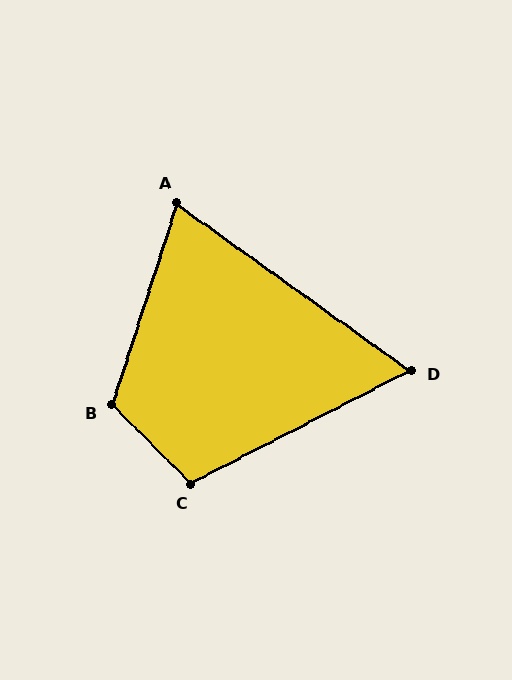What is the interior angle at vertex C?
Approximately 108 degrees (obtuse).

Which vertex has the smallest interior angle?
D, at approximately 63 degrees.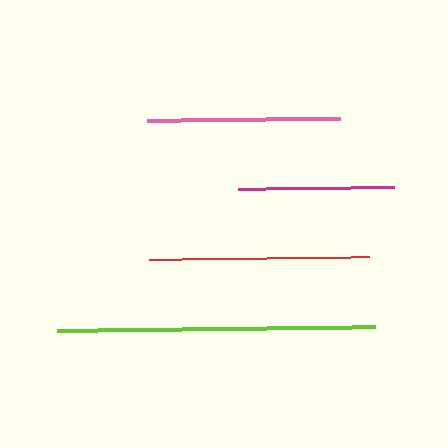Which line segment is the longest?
The lime line is the longest at approximately 318 pixels.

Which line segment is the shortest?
The magenta line is the shortest at approximately 156 pixels.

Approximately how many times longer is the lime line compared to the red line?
The lime line is approximately 1.4 times the length of the red line.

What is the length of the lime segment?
The lime segment is approximately 318 pixels long.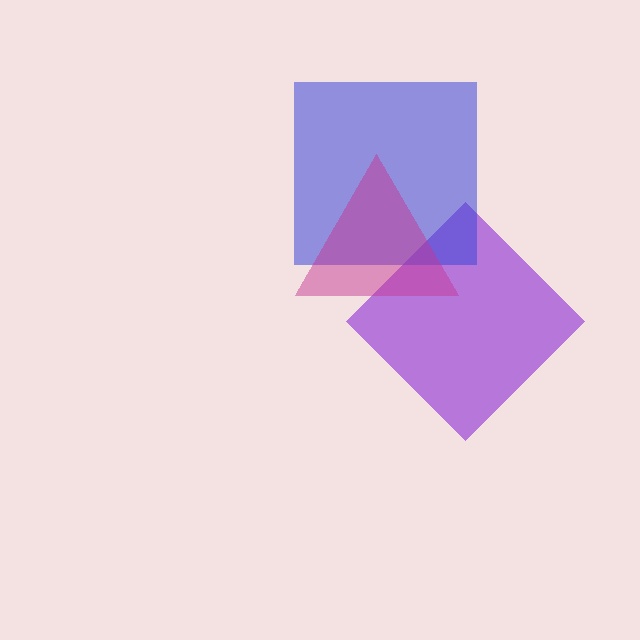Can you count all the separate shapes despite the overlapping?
Yes, there are 3 separate shapes.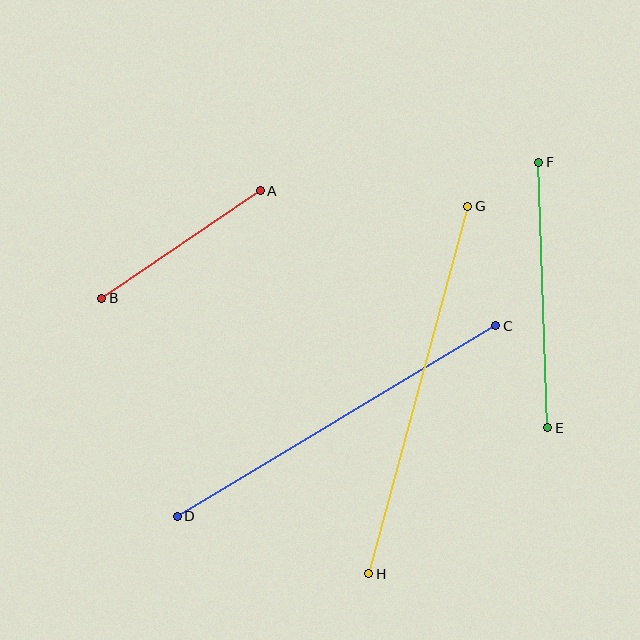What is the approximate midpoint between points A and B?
The midpoint is at approximately (181, 244) pixels.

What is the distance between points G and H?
The distance is approximately 381 pixels.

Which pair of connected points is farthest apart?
Points G and H are farthest apart.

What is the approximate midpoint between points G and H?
The midpoint is at approximately (418, 390) pixels.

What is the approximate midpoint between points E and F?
The midpoint is at approximately (543, 295) pixels.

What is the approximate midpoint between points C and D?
The midpoint is at approximately (337, 421) pixels.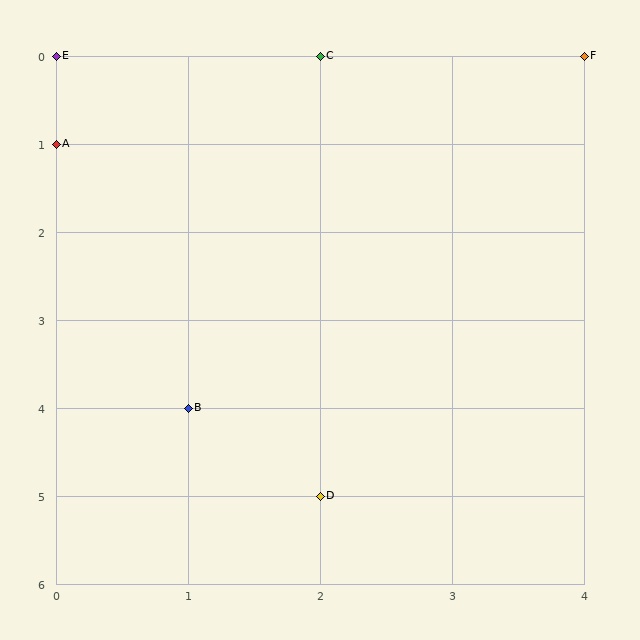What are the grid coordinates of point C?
Point C is at grid coordinates (2, 0).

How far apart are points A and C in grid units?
Points A and C are 2 columns and 1 row apart (about 2.2 grid units diagonally).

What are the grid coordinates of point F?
Point F is at grid coordinates (4, 0).